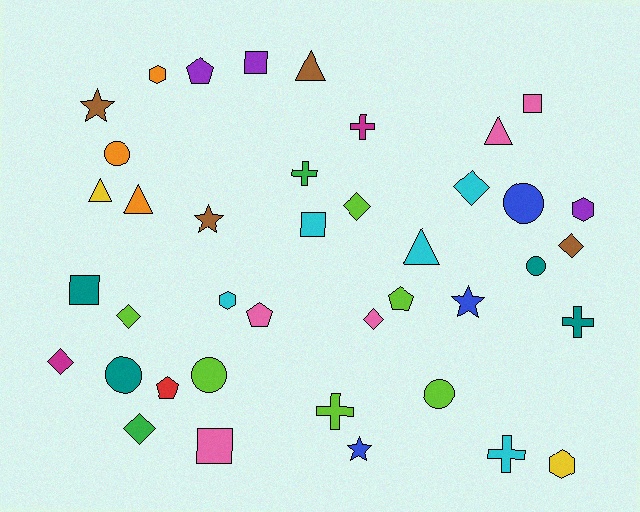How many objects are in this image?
There are 40 objects.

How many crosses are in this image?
There are 5 crosses.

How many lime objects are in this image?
There are 6 lime objects.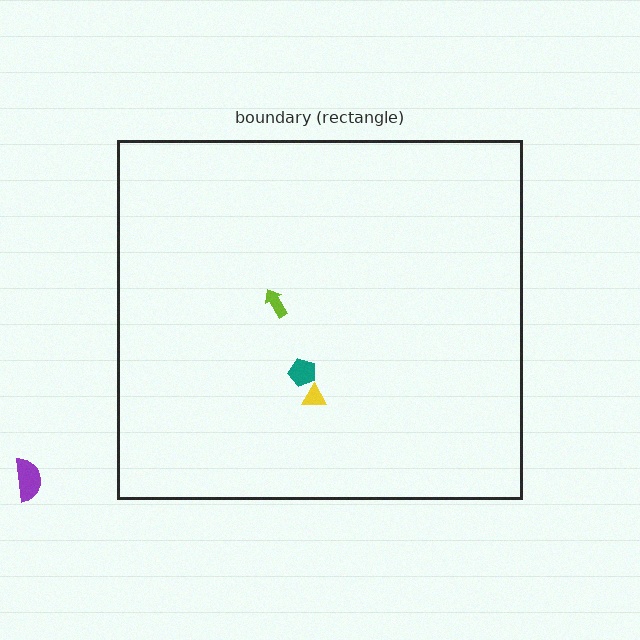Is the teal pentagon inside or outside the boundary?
Inside.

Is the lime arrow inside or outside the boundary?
Inside.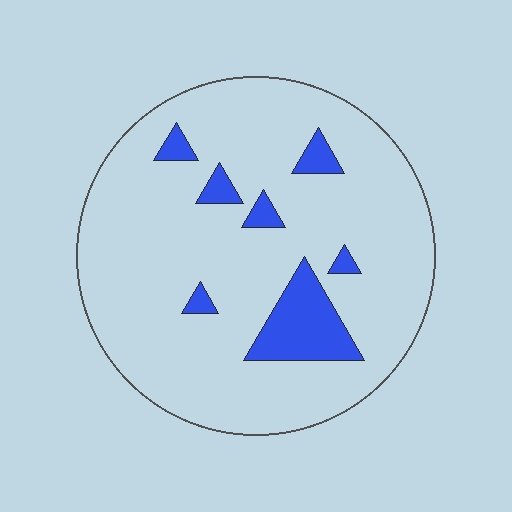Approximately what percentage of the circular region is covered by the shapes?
Approximately 10%.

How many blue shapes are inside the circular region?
7.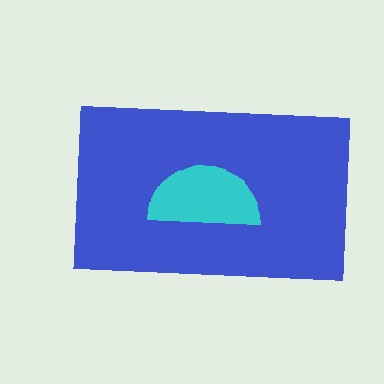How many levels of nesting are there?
2.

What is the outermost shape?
The blue rectangle.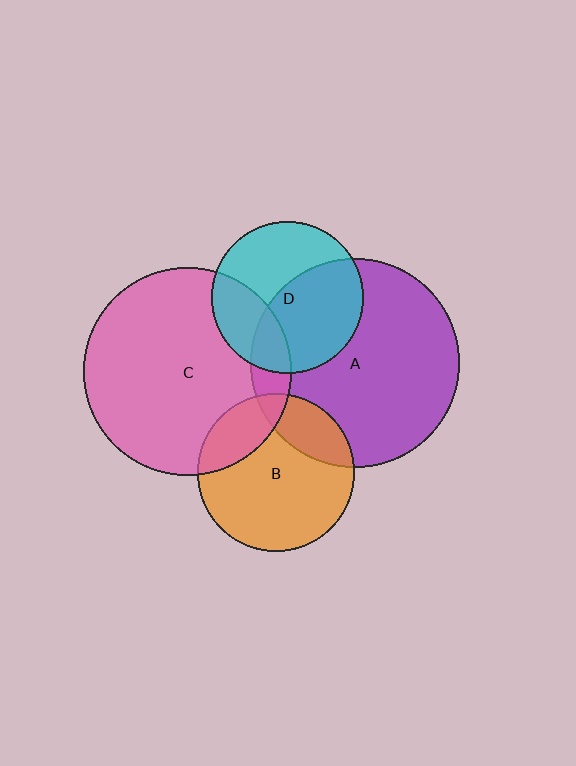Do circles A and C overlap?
Yes.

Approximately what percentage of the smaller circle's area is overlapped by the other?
Approximately 10%.